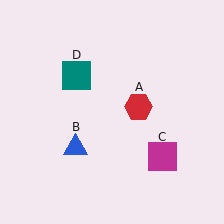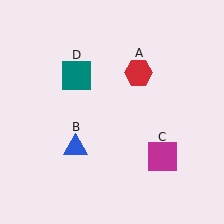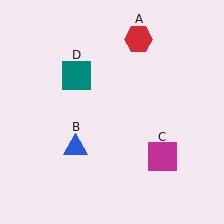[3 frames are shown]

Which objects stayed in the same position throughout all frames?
Blue triangle (object B) and magenta square (object C) and teal square (object D) remained stationary.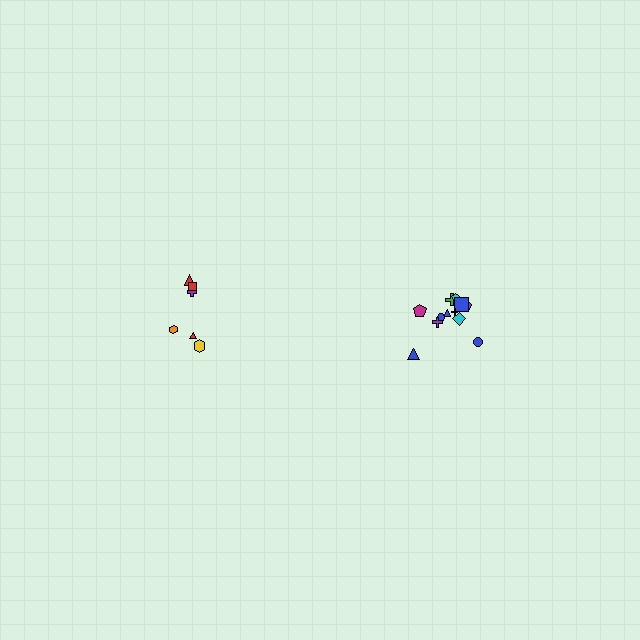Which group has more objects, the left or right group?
The right group.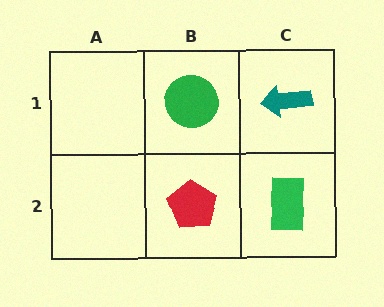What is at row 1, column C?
A teal arrow.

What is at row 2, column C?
A green rectangle.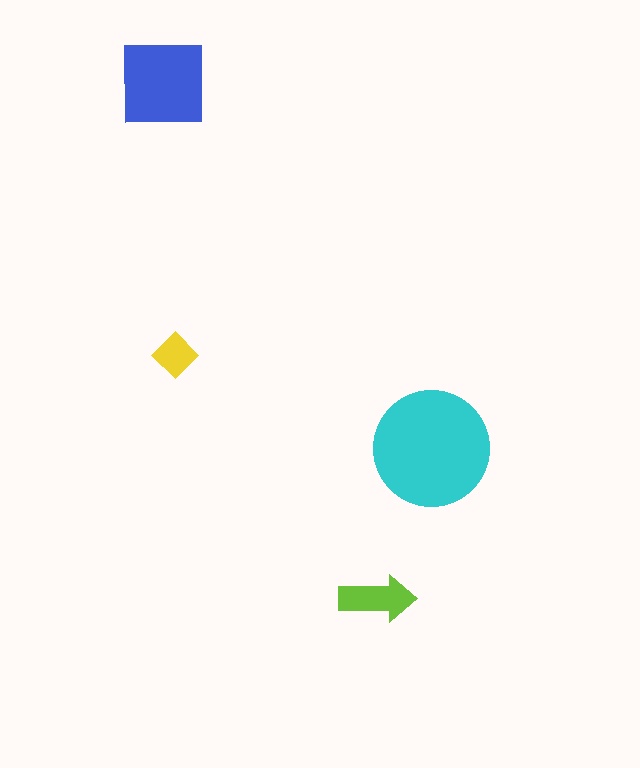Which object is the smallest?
The yellow diamond.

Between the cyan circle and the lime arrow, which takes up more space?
The cyan circle.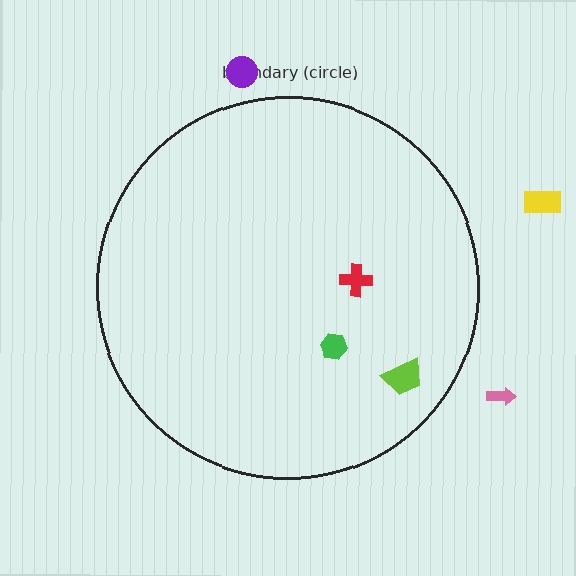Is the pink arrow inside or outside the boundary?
Outside.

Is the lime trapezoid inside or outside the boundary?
Inside.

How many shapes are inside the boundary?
3 inside, 3 outside.